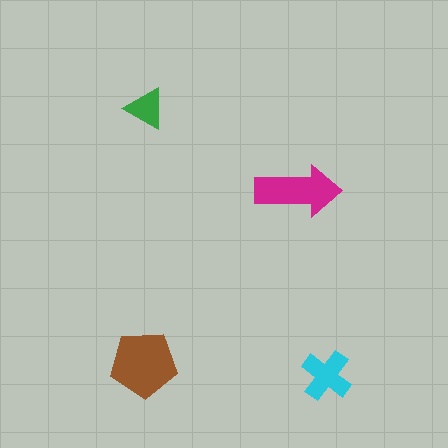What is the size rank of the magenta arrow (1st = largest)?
2nd.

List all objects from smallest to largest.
The green triangle, the cyan cross, the magenta arrow, the brown pentagon.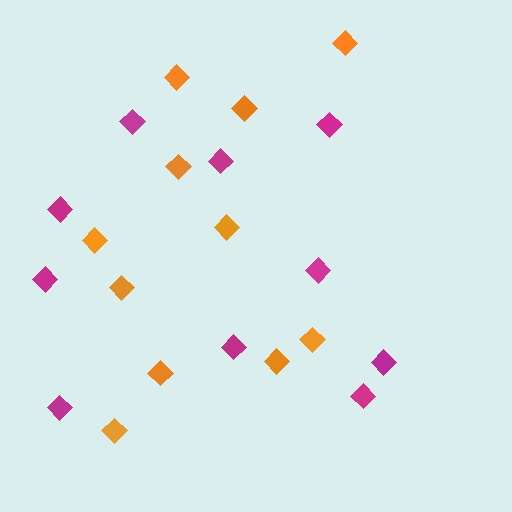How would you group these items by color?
There are 2 groups: one group of orange diamonds (11) and one group of magenta diamonds (10).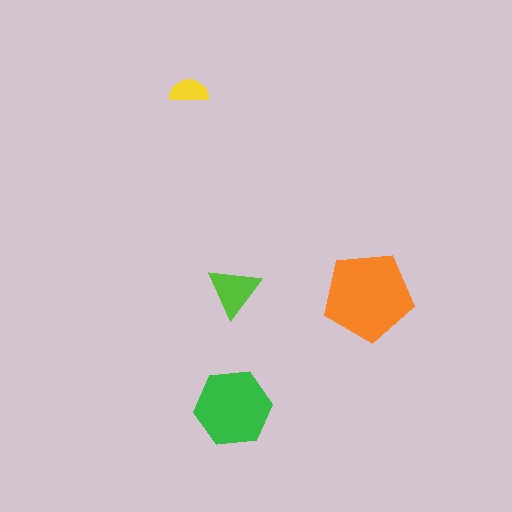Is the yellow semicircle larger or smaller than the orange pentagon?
Smaller.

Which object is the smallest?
The yellow semicircle.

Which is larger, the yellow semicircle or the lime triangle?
The lime triangle.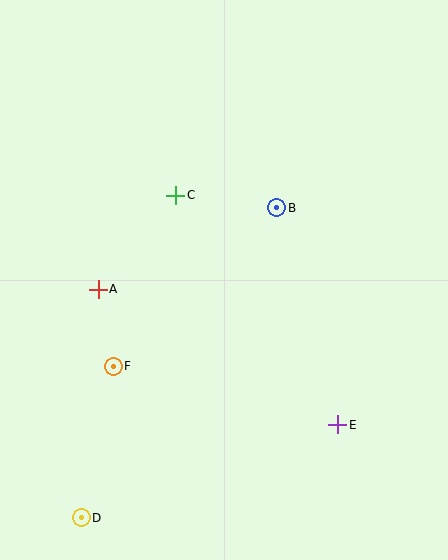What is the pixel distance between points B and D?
The distance between B and D is 367 pixels.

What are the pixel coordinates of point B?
Point B is at (277, 208).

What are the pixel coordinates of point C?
Point C is at (176, 195).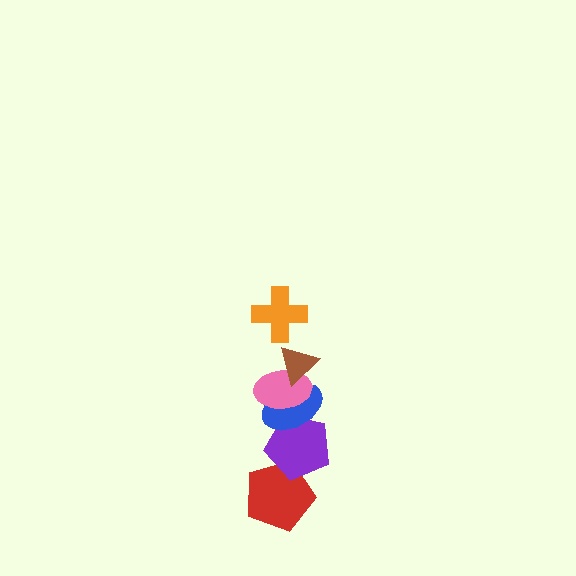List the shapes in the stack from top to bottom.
From top to bottom: the orange cross, the brown triangle, the pink ellipse, the blue ellipse, the purple pentagon, the red pentagon.